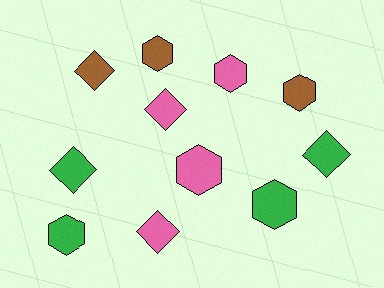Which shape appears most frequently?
Hexagon, with 6 objects.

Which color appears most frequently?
Green, with 4 objects.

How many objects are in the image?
There are 11 objects.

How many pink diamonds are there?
There are 2 pink diamonds.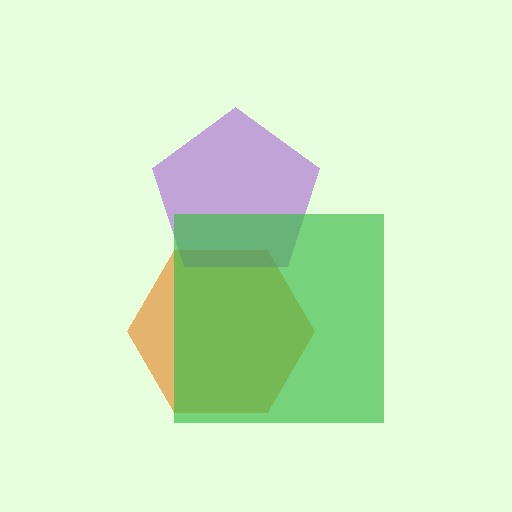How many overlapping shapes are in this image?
There are 3 overlapping shapes in the image.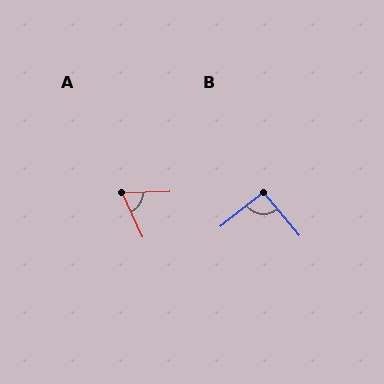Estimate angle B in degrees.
Approximately 92 degrees.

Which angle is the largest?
B, at approximately 92 degrees.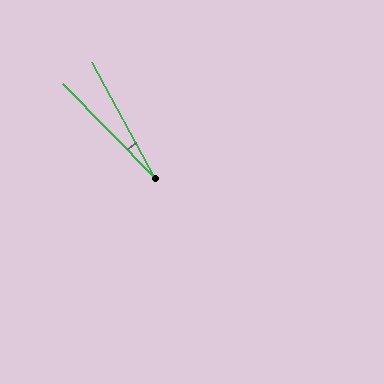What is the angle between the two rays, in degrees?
Approximately 16 degrees.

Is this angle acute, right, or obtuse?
It is acute.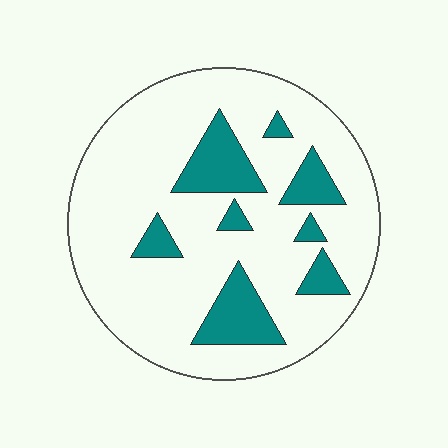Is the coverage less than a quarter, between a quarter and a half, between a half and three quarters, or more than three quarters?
Less than a quarter.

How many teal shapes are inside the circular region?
8.